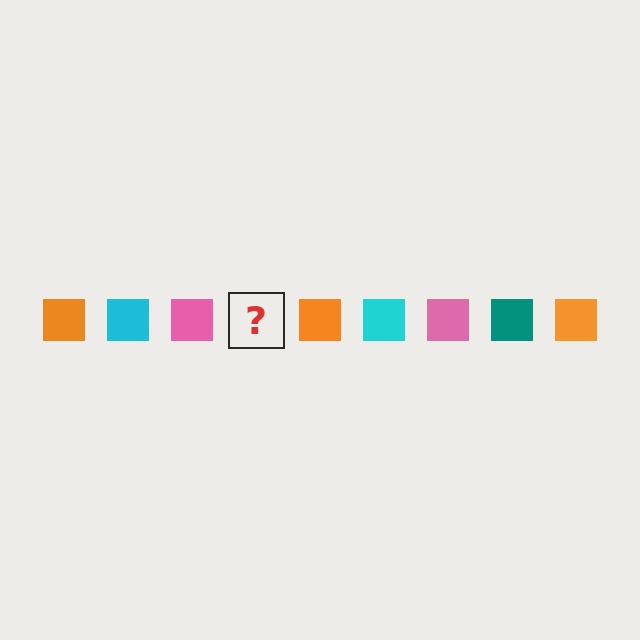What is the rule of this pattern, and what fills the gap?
The rule is that the pattern cycles through orange, cyan, pink, teal squares. The gap should be filled with a teal square.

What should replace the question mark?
The question mark should be replaced with a teal square.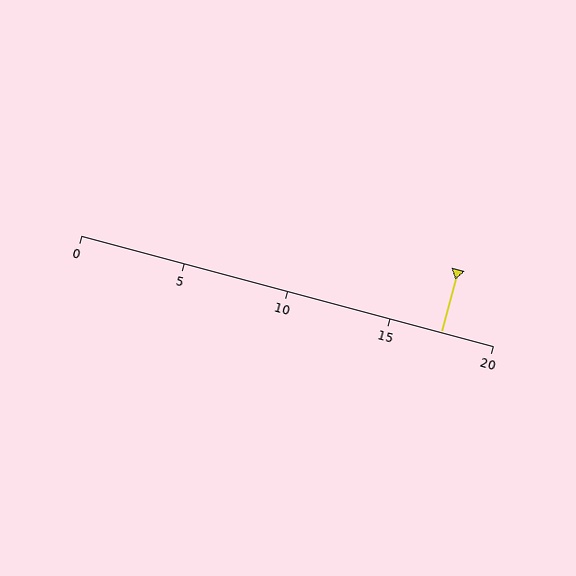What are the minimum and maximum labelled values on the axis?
The axis runs from 0 to 20.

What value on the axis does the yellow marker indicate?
The marker indicates approximately 17.5.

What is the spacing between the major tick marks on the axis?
The major ticks are spaced 5 apart.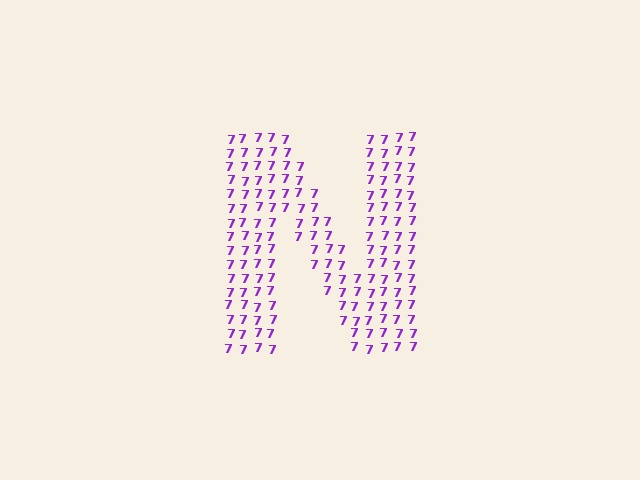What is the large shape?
The large shape is the letter N.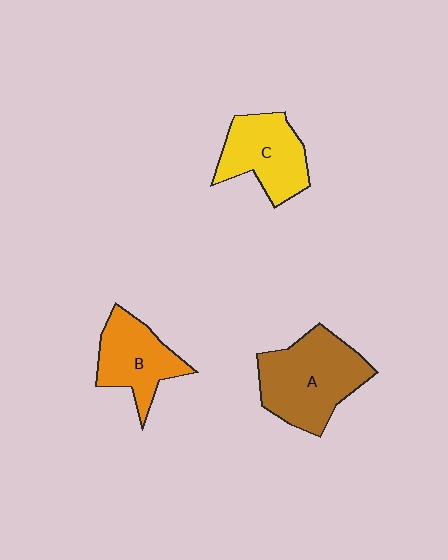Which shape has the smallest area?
Shape B (orange).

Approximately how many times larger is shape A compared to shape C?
Approximately 1.4 times.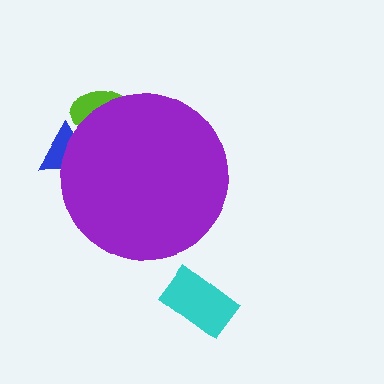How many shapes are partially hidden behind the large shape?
2 shapes are partially hidden.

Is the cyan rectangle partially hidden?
No, the cyan rectangle is fully visible.